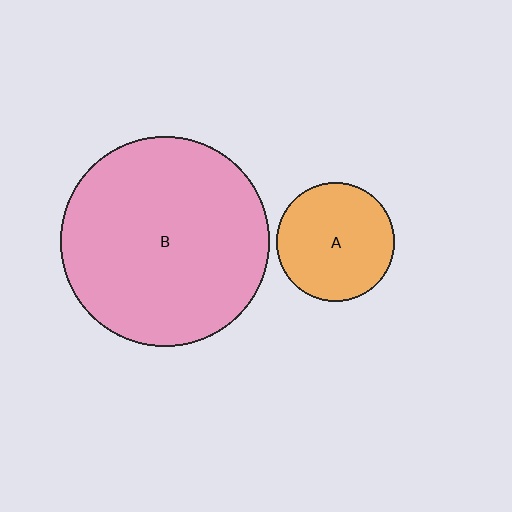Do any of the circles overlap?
No, none of the circles overlap.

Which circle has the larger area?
Circle B (pink).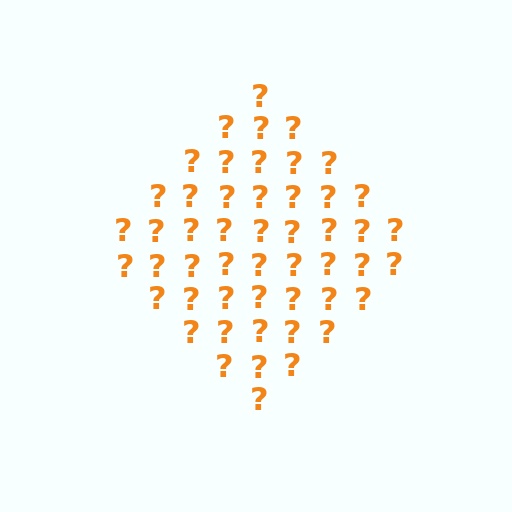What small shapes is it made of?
It is made of small question marks.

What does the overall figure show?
The overall figure shows a diamond.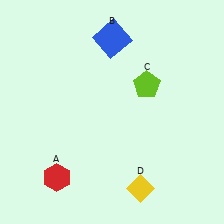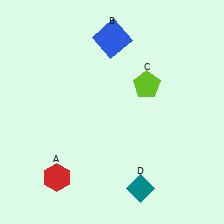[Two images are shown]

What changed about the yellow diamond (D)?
In Image 1, D is yellow. In Image 2, it changed to teal.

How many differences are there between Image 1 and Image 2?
There is 1 difference between the two images.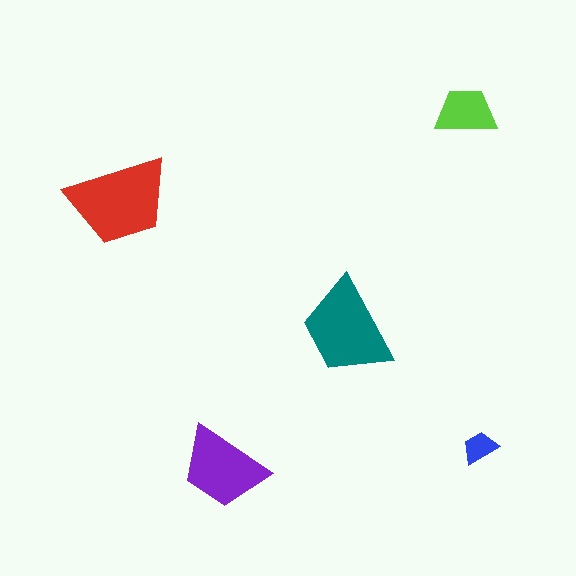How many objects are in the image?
There are 5 objects in the image.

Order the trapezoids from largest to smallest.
the red one, the teal one, the purple one, the lime one, the blue one.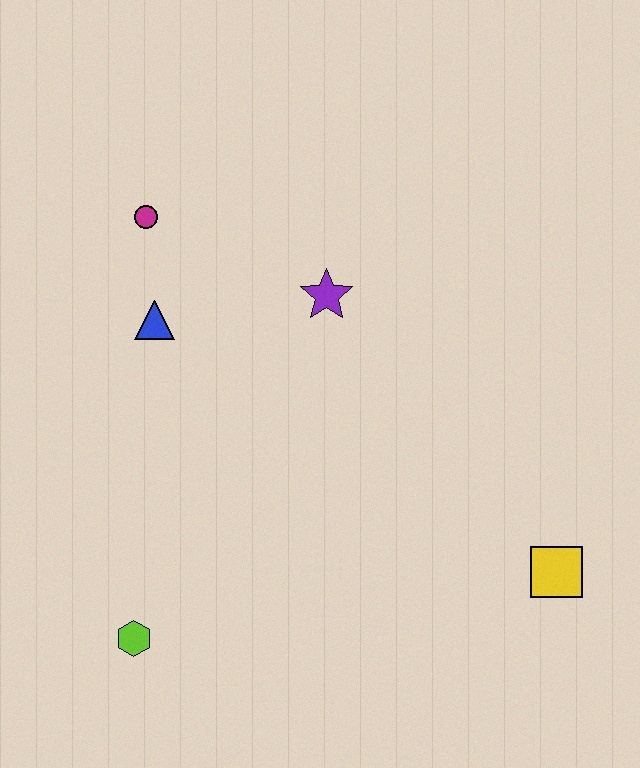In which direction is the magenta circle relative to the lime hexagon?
The magenta circle is above the lime hexagon.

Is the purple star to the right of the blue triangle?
Yes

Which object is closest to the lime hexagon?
The blue triangle is closest to the lime hexagon.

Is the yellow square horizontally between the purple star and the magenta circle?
No